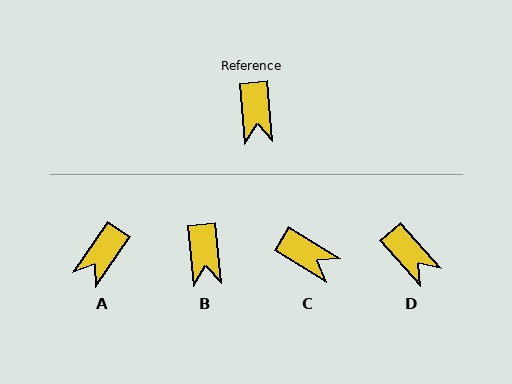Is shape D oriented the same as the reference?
No, it is off by about 37 degrees.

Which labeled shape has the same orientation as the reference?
B.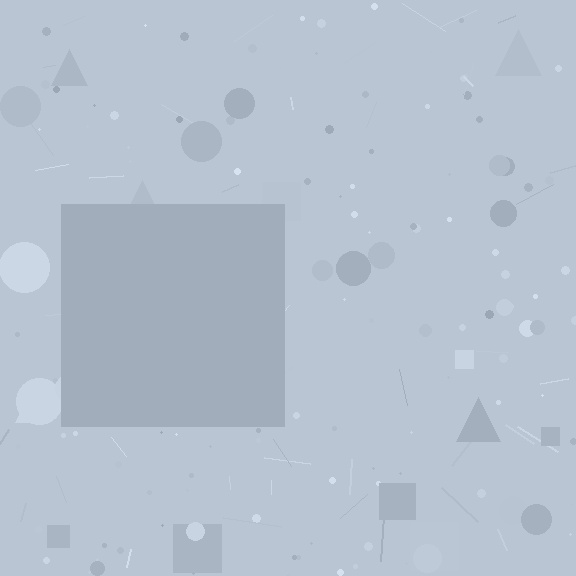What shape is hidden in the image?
A square is hidden in the image.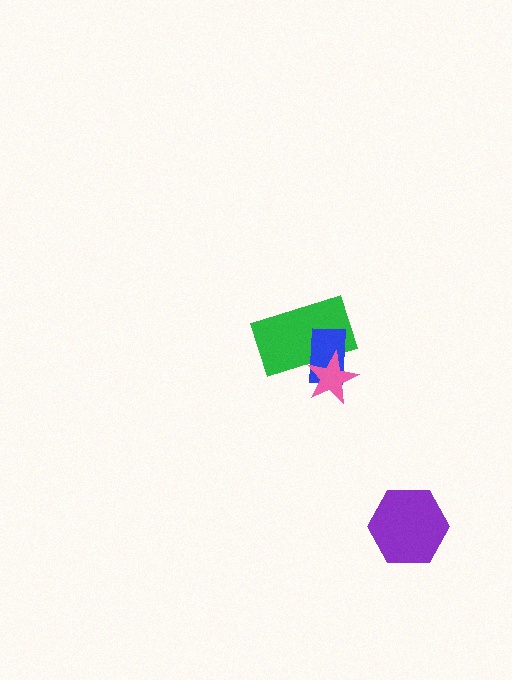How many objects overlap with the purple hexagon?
0 objects overlap with the purple hexagon.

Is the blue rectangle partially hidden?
Yes, it is partially covered by another shape.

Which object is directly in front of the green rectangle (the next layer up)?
The blue rectangle is directly in front of the green rectangle.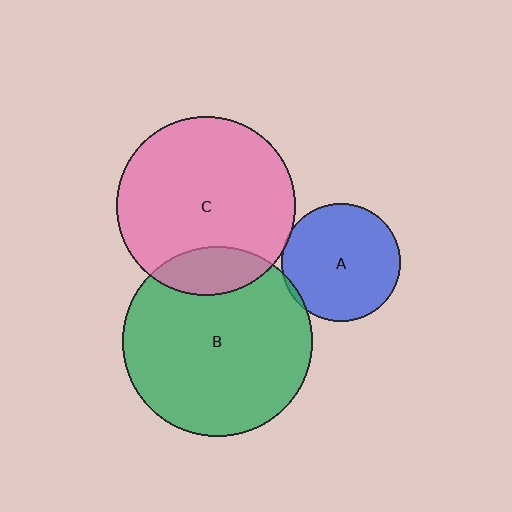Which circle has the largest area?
Circle B (green).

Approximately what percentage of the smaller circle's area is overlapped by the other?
Approximately 5%.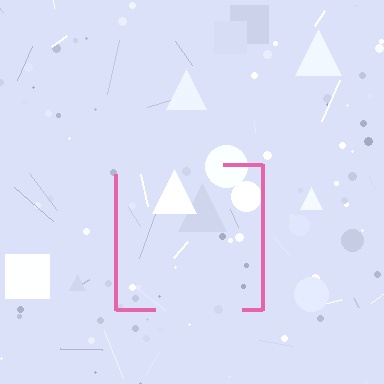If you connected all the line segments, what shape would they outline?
They would outline a square.